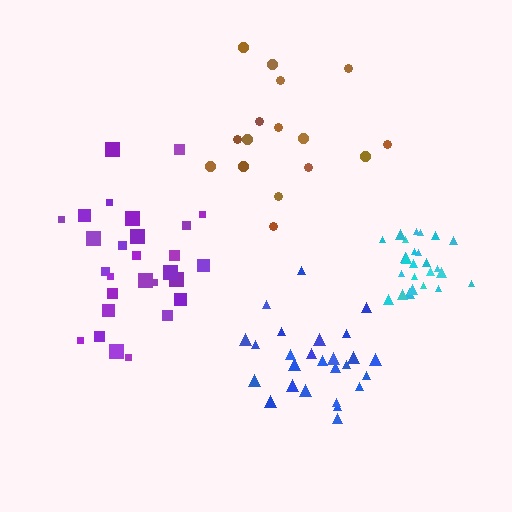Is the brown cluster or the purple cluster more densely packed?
Purple.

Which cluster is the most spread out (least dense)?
Brown.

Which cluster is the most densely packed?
Cyan.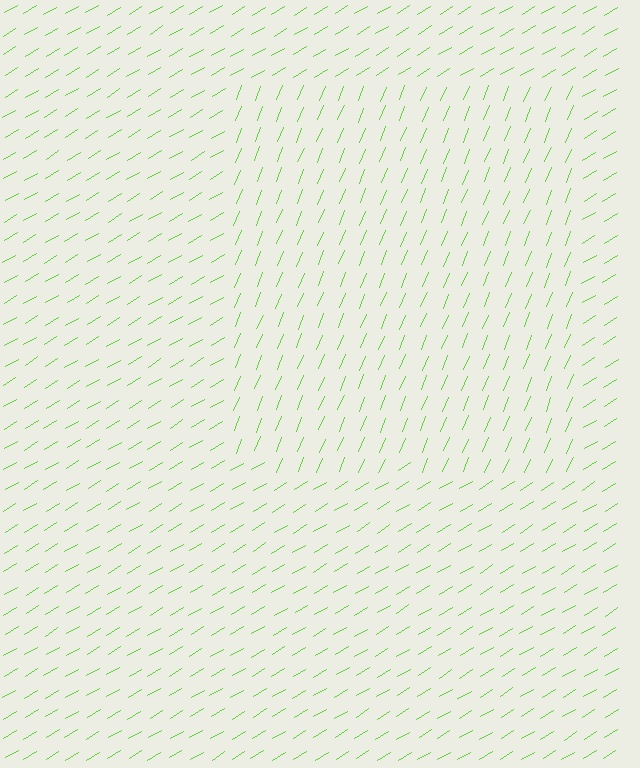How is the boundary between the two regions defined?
The boundary is defined purely by a change in line orientation (approximately 37 degrees difference). All lines are the same color and thickness.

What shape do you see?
I see a rectangle.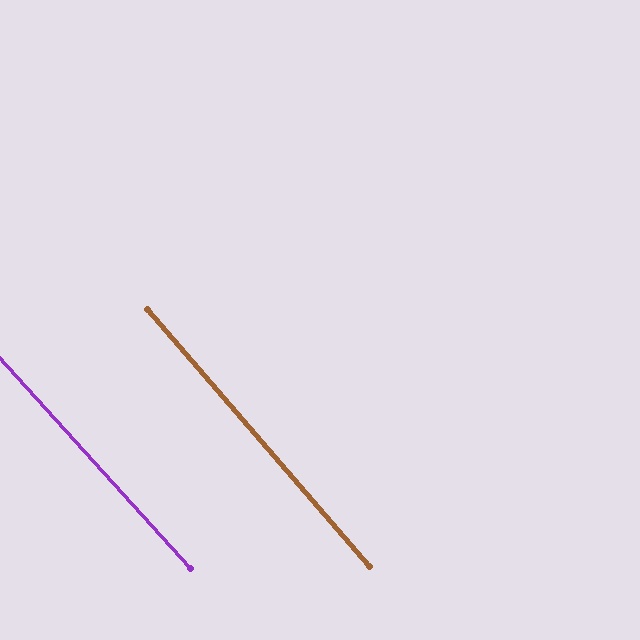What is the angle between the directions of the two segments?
Approximately 1 degree.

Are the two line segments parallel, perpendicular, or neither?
Parallel — their directions differ by only 1.5°.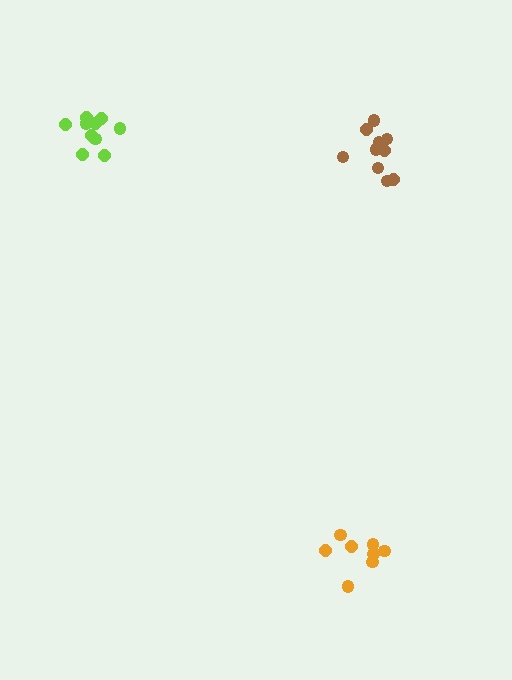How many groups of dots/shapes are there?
There are 3 groups.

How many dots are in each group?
Group 1: 10 dots, Group 2: 10 dots, Group 3: 8 dots (28 total).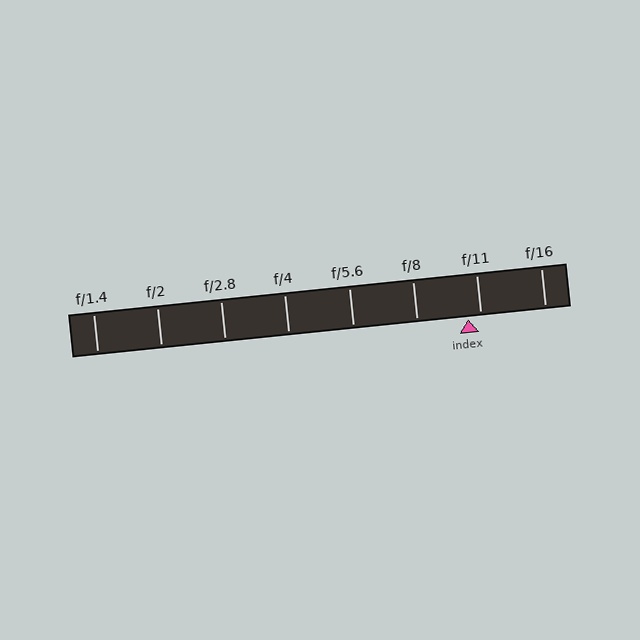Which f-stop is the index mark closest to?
The index mark is closest to f/11.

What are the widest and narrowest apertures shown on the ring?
The widest aperture shown is f/1.4 and the narrowest is f/16.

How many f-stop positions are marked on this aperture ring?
There are 8 f-stop positions marked.